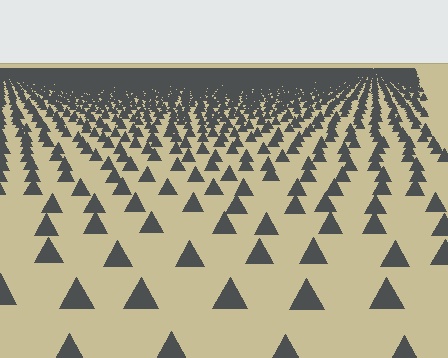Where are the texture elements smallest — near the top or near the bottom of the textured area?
Near the top.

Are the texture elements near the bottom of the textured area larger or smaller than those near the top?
Larger. Near the bottom, elements are closer to the viewer and appear at a bigger on-screen size.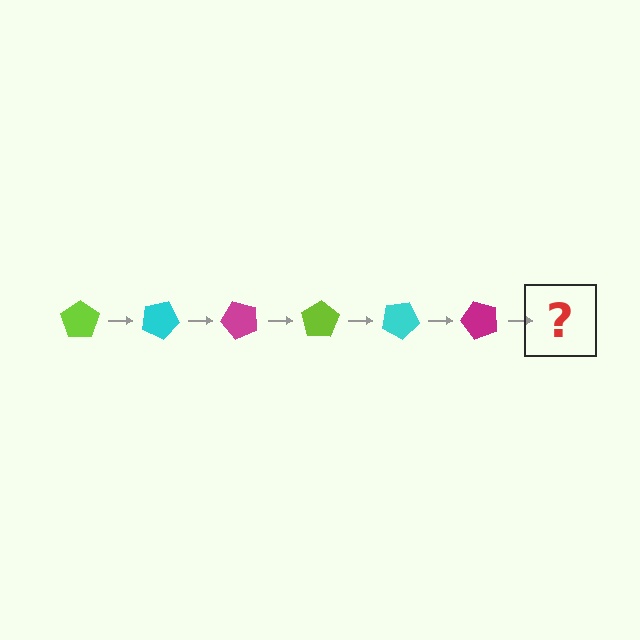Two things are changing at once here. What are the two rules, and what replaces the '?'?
The two rules are that it rotates 25 degrees each step and the color cycles through lime, cyan, and magenta. The '?' should be a lime pentagon, rotated 150 degrees from the start.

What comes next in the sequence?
The next element should be a lime pentagon, rotated 150 degrees from the start.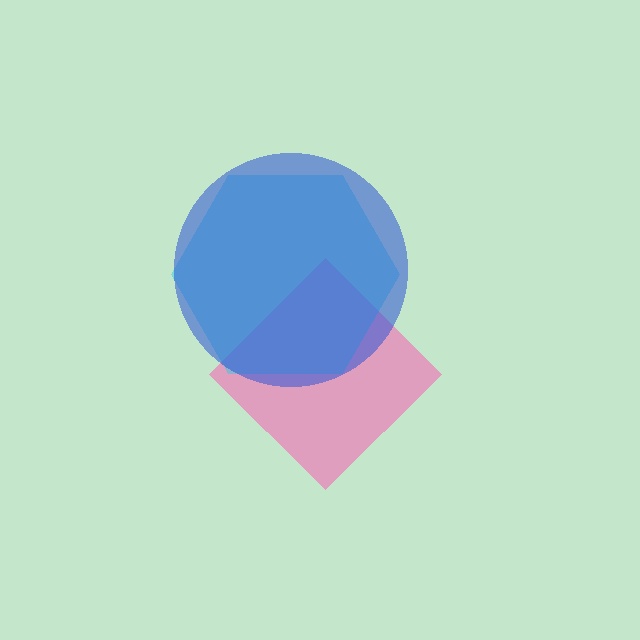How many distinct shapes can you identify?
There are 3 distinct shapes: a pink diamond, a cyan hexagon, a blue circle.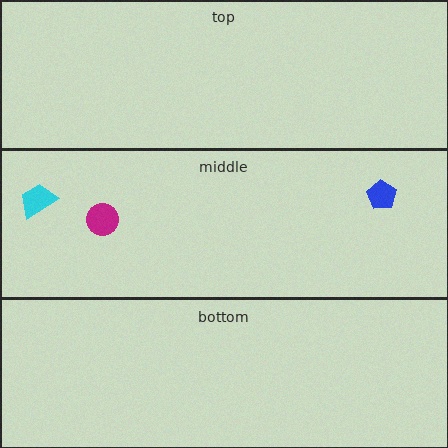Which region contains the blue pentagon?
The middle region.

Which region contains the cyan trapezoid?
The middle region.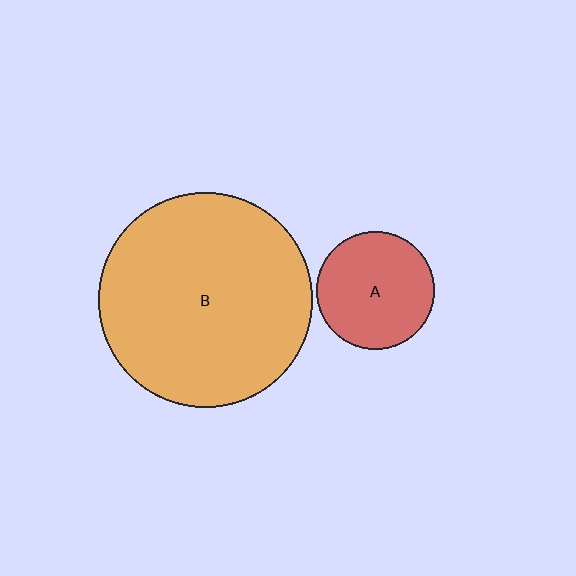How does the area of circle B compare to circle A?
Approximately 3.3 times.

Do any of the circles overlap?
No, none of the circles overlap.